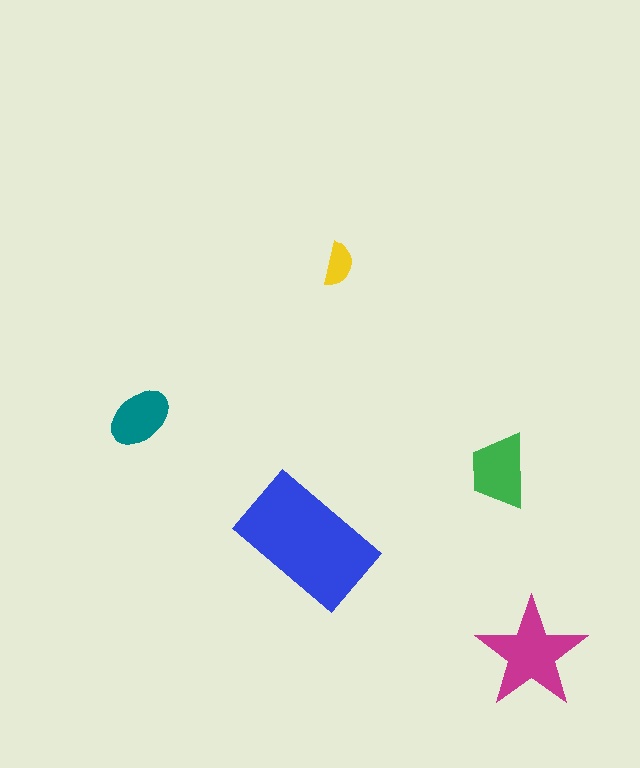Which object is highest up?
The yellow semicircle is topmost.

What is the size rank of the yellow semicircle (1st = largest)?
5th.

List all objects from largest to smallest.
The blue rectangle, the magenta star, the green trapezoid, the teal ellipse, the yellow semicircle.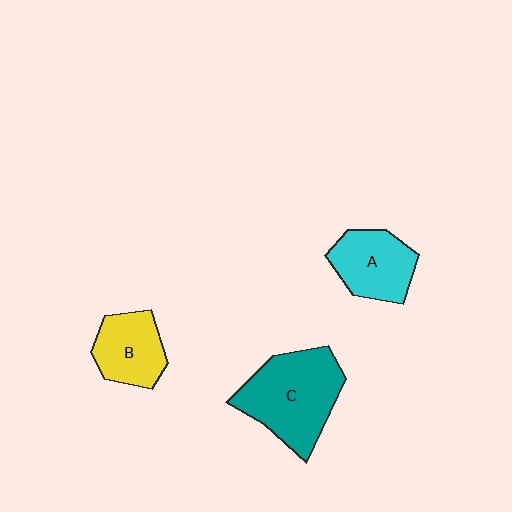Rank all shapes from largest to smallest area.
From largest to smallest: C (teal), A (cyan), B (yellow).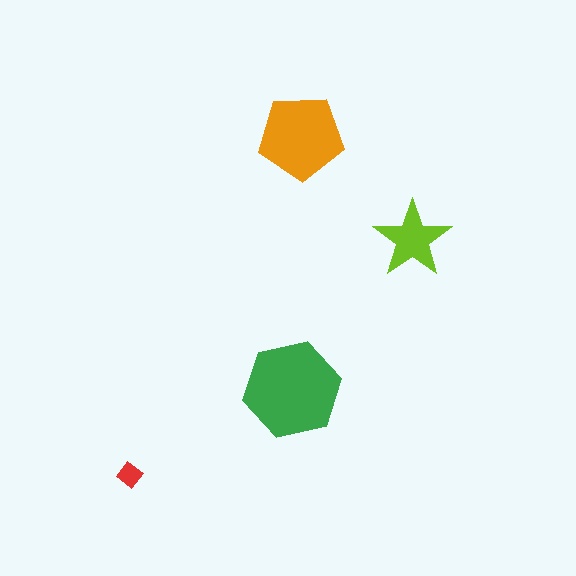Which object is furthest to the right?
The lime star is rightmost.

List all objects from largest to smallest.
The green hexagon, the orange pentagon, the lime star, the red diamond.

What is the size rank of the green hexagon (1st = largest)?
1st.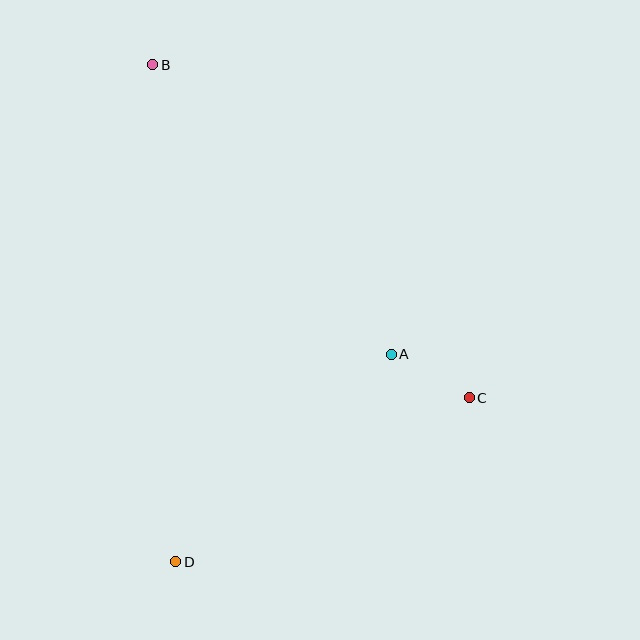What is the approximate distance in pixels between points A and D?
The distance between A and D is approximately 299 pixels.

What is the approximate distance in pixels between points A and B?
The distance between A and B is approximately 375 pixels.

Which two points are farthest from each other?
Points B and D are farthest from each other.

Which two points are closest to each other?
Points A and C are closest to each other.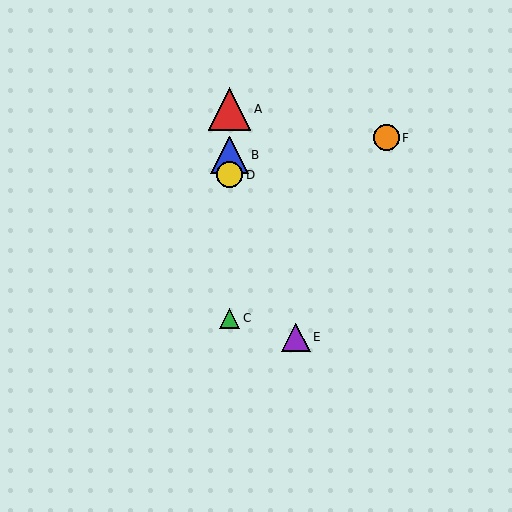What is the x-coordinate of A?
Object A is at x≈229.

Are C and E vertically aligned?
No, C is at x≈229 and E is at x≈296.